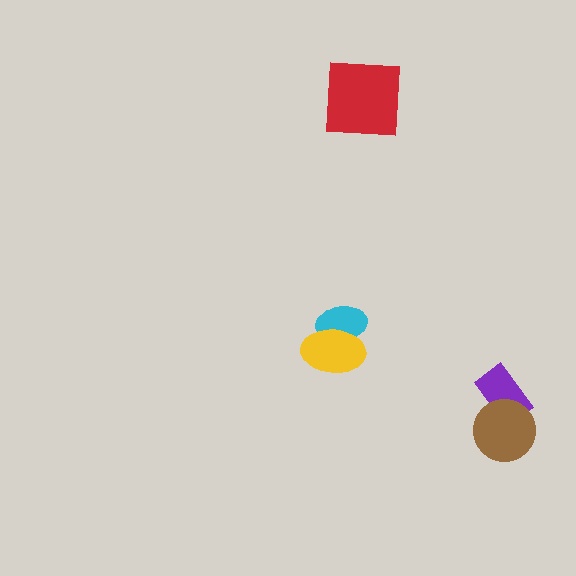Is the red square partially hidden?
No, no other shape covers it.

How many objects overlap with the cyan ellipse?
1 object overlaps with the cyan ellipse.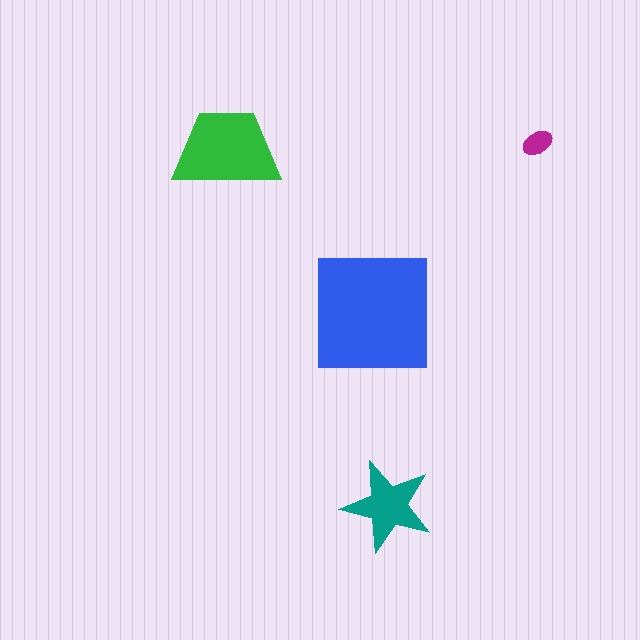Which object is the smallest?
The magenta ellipse.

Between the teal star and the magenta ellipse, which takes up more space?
The teal star.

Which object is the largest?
The blue square.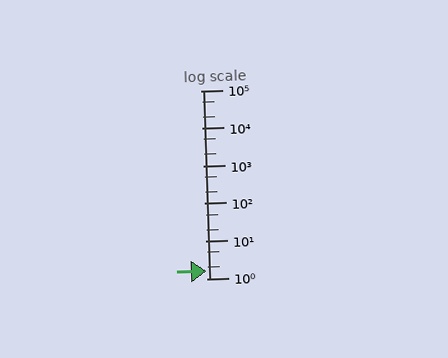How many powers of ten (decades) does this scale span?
The scale spans 5 decades, from 1 to 100000.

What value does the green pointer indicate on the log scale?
The pointer indicates approximately 1.6.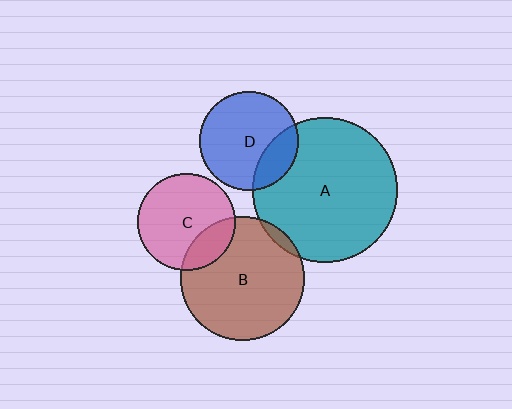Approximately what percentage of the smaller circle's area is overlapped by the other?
Approximately 20%.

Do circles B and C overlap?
Yes.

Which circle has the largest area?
Circle A (teal).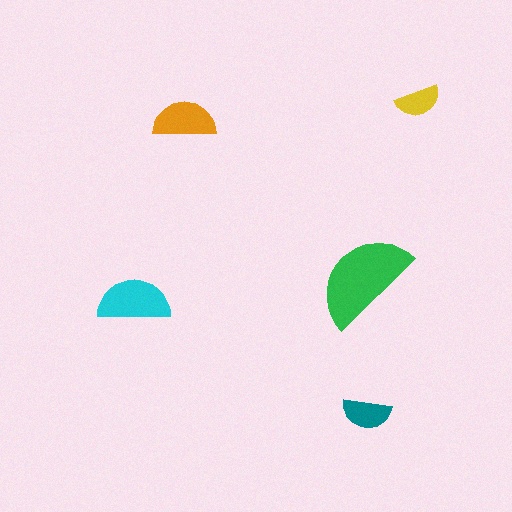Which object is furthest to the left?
The cyan semicircle is leftmost.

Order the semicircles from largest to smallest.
the green one, the cyan one, the orange one, the teal one, the yellow one.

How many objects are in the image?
There are 5 objects in the image.